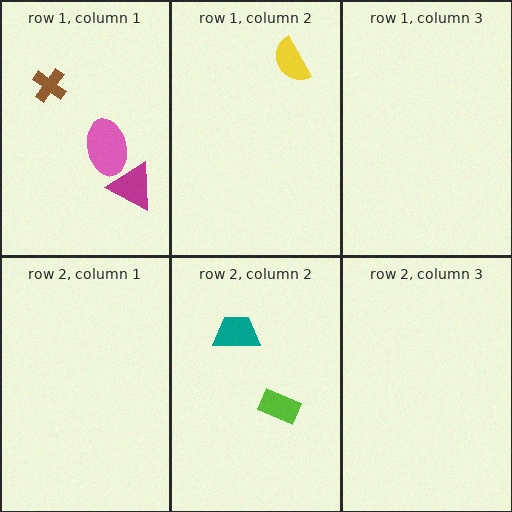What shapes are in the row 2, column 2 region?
The teal trapezoid, the lime rectangle.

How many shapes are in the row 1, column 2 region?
1.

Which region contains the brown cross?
The row 1, column 1 region.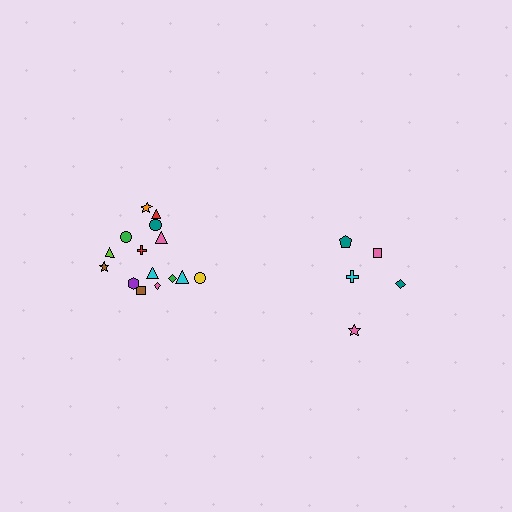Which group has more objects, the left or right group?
The left group.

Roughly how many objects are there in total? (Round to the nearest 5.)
Roughly 20 objects in total.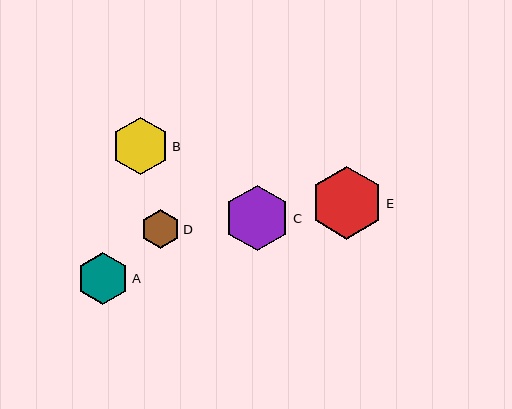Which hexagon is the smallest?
Hexagon D is the smallest with a size of approximately 39 pixels.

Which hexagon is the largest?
Hexagon E is the largest with a size of approximately 73 pixels.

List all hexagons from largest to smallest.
From largest to smallest: E, C, B, A, D.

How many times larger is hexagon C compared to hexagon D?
Hexagon C is approximately 1.7 times the size of hexagon D.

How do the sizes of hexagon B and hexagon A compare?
Hexagon B and hexagon A are approximately the same size.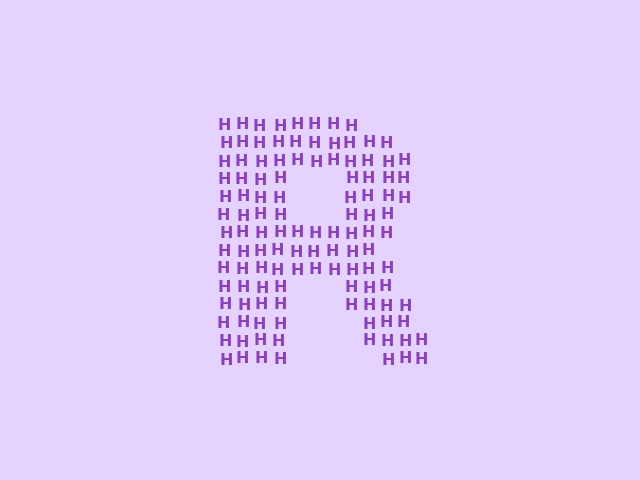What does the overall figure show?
The overall figure shows the letter R.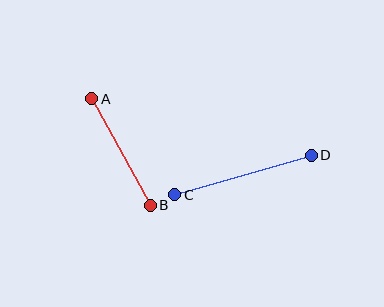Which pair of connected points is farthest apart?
Points C and D are farthest apart.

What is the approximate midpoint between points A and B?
The midpoint is at approximately (121, 152) pixels.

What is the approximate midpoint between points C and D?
The midpoint is at approximately (243, 175) pixels.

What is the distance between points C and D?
The distance is approximately 142 pixels.